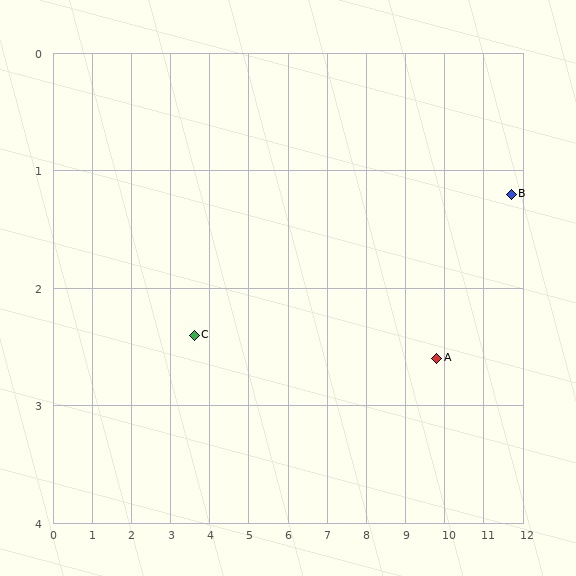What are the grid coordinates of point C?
Point C is at approximately (3.6, 2.4).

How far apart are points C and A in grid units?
Points C and A are about 6.2 grid units apart.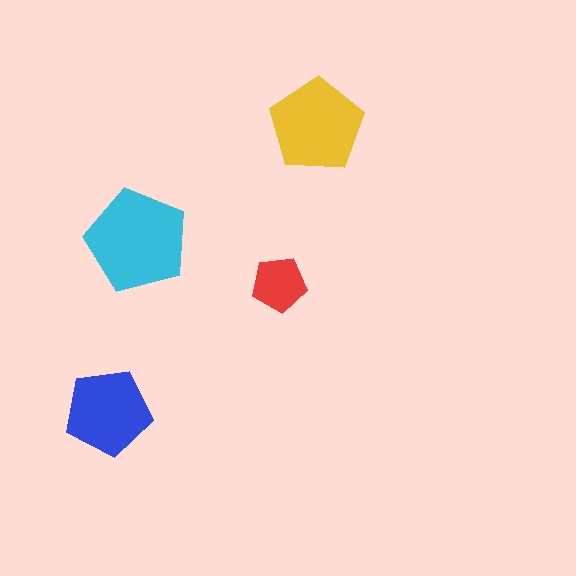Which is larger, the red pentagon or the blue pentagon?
The blue one.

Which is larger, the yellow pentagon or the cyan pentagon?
The cyan one.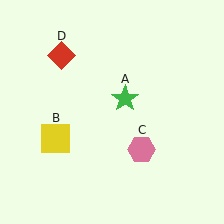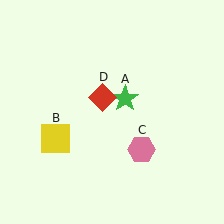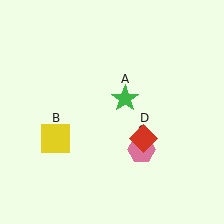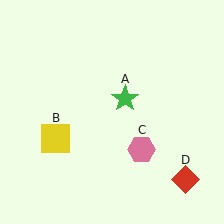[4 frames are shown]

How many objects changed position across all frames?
1 object changed position: red diamond (object D).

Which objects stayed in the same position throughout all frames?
Green star (object A) and yellow square (object B) and pink hexagon (object C) remained stationary.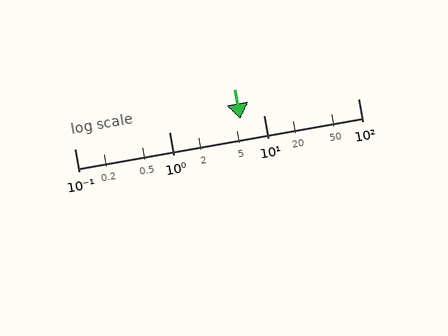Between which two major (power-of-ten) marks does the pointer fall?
The pointer is between 1 and 10.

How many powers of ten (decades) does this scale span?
The scale spans 3 decades, from 0.1 to 100.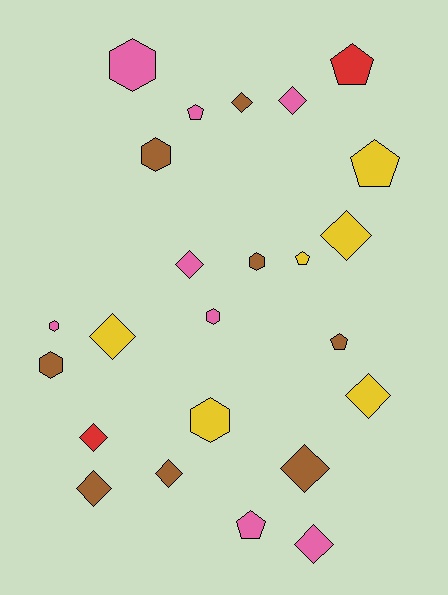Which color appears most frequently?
Pink, with 8 objects.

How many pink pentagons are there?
There are 2 pink pentagons.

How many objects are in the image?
There are 24 objects.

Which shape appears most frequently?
Diamond, with 11 objects.